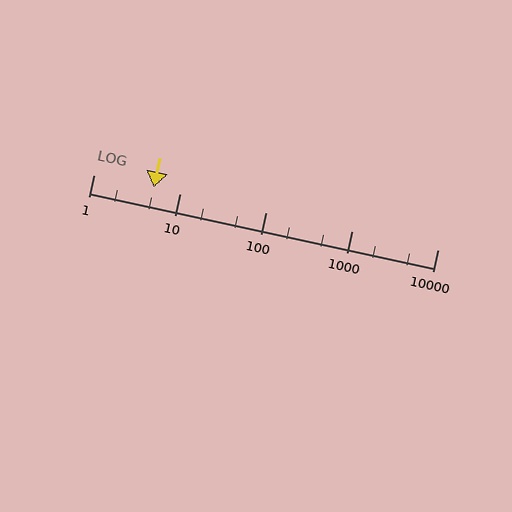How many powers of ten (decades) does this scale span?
The scale spans 4 decades, from 1 to 10000.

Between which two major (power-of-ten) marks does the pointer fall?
The pointer is between 1 and 10.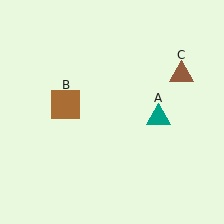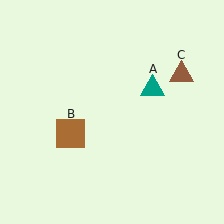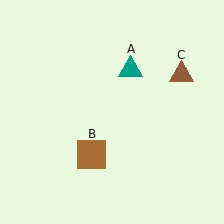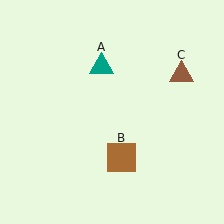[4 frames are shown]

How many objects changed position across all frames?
2 objects changed position: teal triangle (object A), brown square (object B).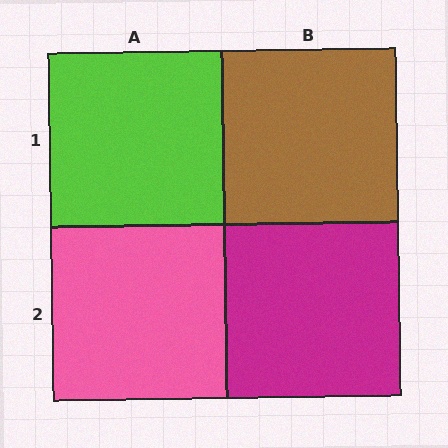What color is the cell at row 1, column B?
Brown.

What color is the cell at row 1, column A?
Lime.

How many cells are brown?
1 cell is brown.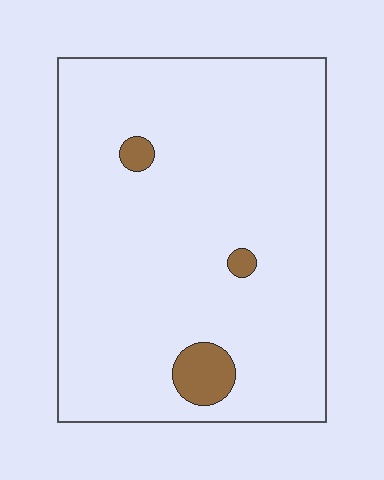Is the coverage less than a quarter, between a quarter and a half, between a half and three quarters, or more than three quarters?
Less than a quarter.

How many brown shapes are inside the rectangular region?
3.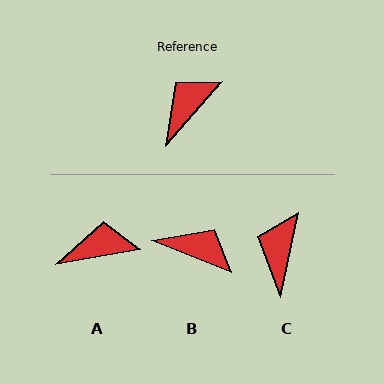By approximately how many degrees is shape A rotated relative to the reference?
Approximately 40 degrees clockwise.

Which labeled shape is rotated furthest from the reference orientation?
B, about 71 degrees away.